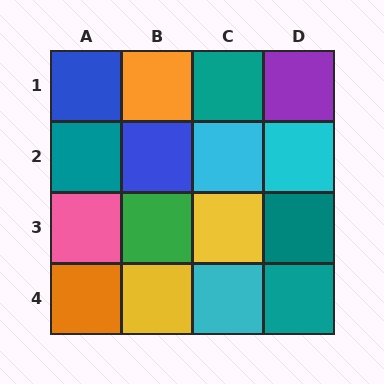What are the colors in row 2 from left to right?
Teal, blue, cyan, cyan.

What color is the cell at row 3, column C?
Yellow.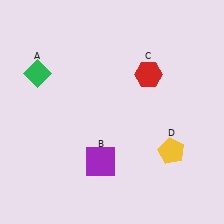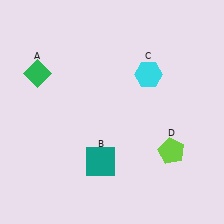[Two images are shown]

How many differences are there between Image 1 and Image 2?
There are 3 differences between the two images.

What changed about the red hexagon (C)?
In Image 1, C is red. In Image 2, it changed to cyan.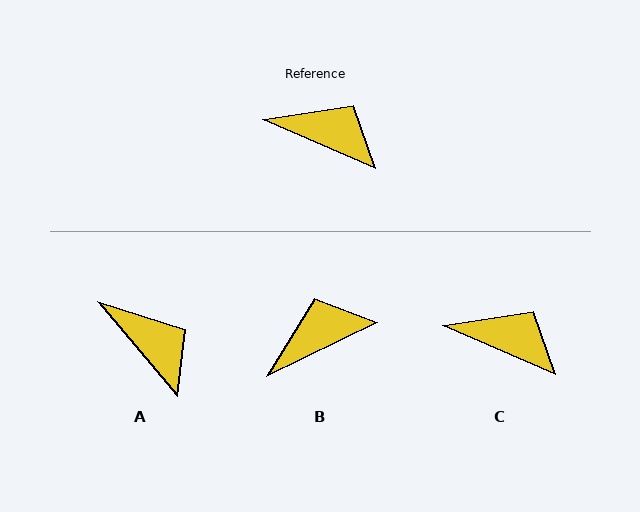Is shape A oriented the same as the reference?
No, it is off by about 27 degrees.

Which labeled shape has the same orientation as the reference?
C.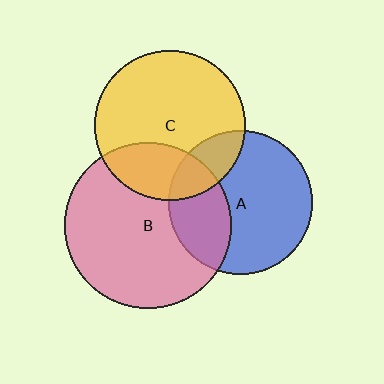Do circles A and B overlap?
Yes.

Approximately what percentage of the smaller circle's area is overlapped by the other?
Approximately 30%.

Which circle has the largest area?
Circle B (pink).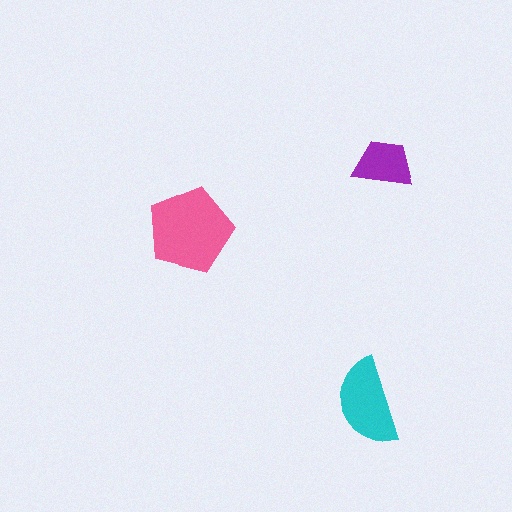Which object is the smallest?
The purple trapezoid.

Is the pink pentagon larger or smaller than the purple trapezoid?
Larger.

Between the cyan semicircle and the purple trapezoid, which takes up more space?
The cyan semicircle.